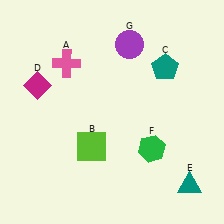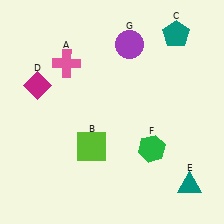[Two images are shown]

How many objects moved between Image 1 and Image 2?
1 object moved between the two images.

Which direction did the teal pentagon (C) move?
The teal pentagon (C) moved up.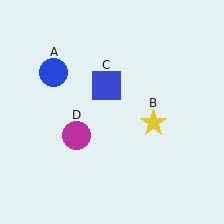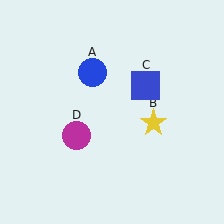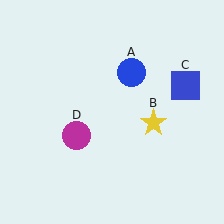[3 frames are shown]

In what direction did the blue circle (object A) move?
The blue circle (object A) moved right.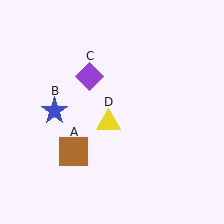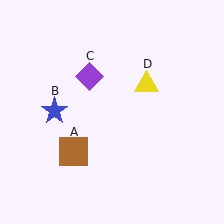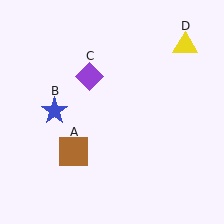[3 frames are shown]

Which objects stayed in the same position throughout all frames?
Brown square (object A) and blue star (object B) and purple diamond (object C) remained stationary.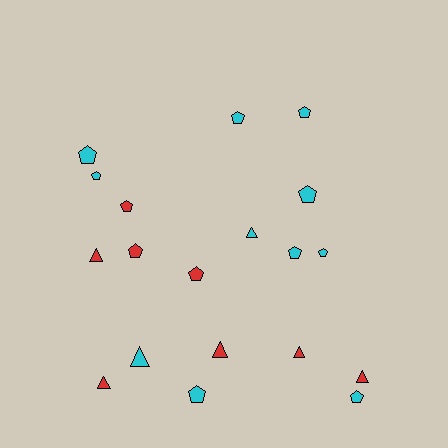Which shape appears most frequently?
Pentagon, with 12 objects.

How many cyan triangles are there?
There are 2 cyan triangles.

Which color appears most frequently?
Cyan, with 11 objects.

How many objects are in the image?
There are 19 objects.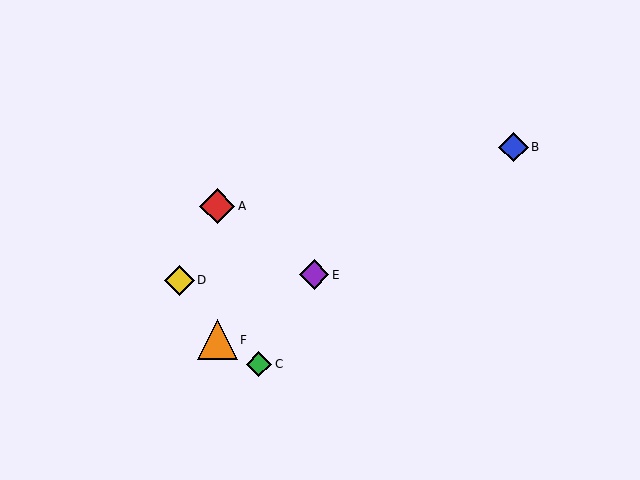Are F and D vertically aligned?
No, F is at x≈217 and D is at x≈179.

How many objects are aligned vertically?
2 objects (A, F) are aligned vertically.